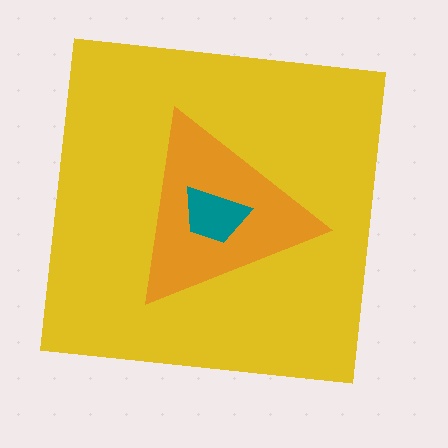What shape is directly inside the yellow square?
The orange triangle.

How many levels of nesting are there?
3.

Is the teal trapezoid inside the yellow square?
Yes.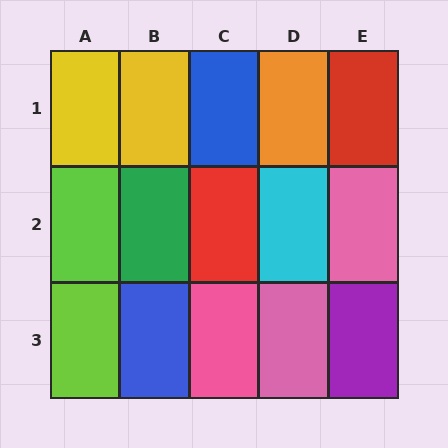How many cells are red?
2 cells are red.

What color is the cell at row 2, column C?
Red.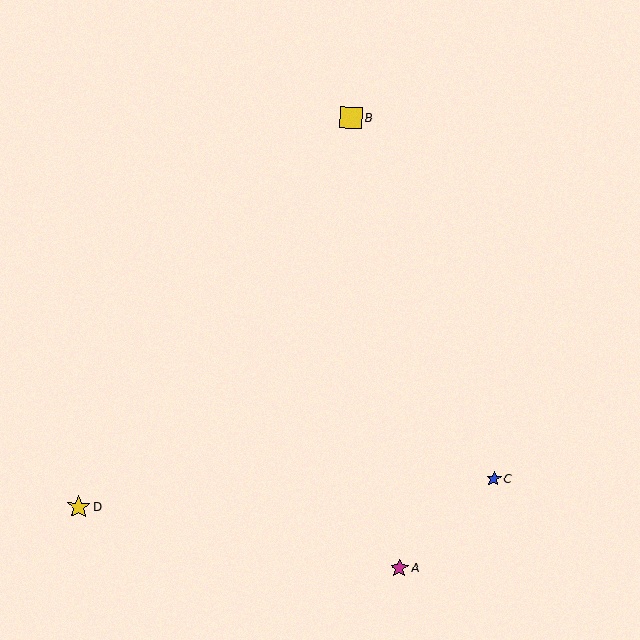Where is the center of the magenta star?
The center of the magenta star is at (399, 568).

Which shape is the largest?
The yellow star (labeled D) is the largest.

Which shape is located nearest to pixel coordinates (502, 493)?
The blue star (labeled C) at (494, 479) is nearest to that location.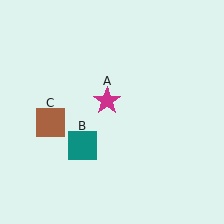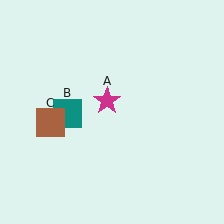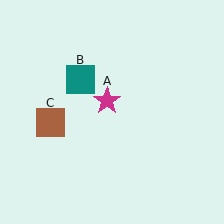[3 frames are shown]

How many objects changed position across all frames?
1 object changed position: teal square (object B).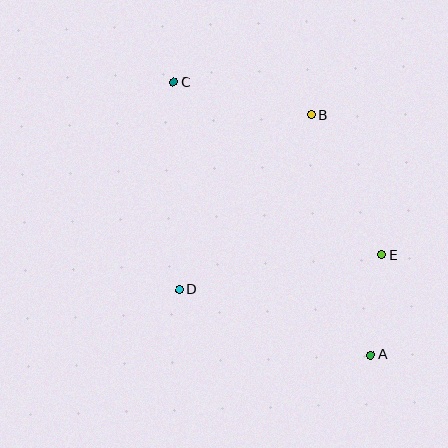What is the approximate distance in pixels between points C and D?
The distance between C and D is approximately 208 pixels.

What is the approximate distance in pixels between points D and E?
The distance between D and E is approximately 206 pixels.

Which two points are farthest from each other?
Points A and C are farthest from each other.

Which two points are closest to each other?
Points A and E are closest to each other.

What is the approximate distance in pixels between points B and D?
The distance between B and D is approximately 219 pixels.